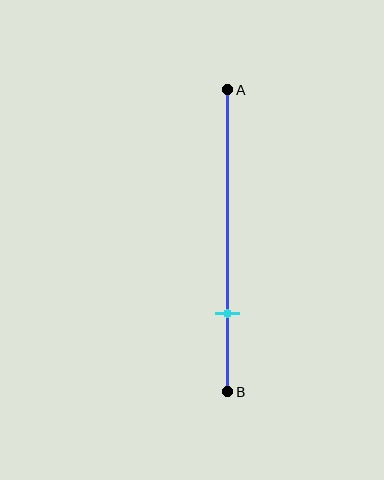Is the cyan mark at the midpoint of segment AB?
No, the mark is at about 75% from A, not at the 50% midpoint.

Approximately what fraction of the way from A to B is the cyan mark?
The cyan mark is approximately 75% of the way from A to B.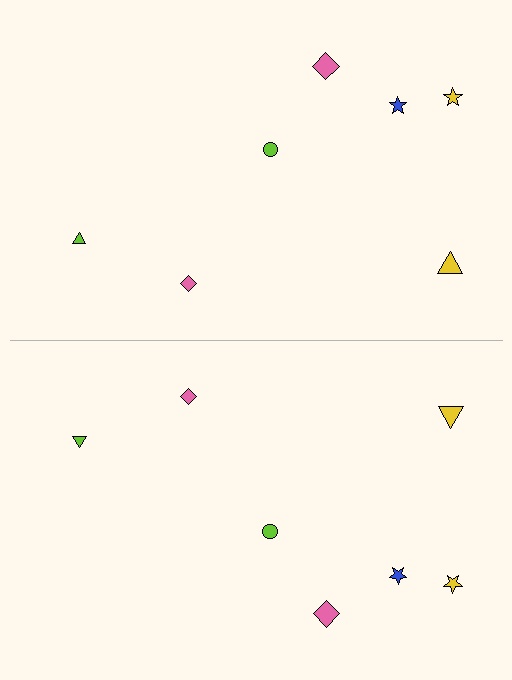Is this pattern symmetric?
Yes, this pattern has bilateral (reflection) symmetry.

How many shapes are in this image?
There are 14 shapes in this image.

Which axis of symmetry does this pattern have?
The pattern has a horizontal axis of symmetry running through the center of the image.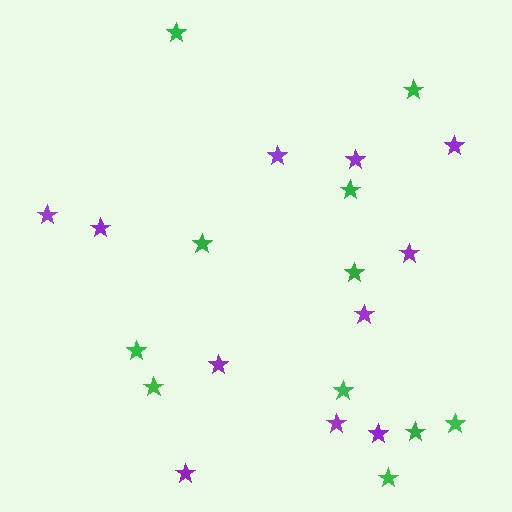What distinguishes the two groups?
There are 2 groups: one group of purple stars (11) and one group of green stars (11).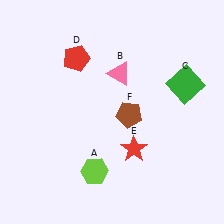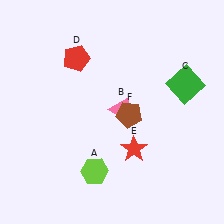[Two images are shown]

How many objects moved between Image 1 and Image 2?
1 object moved between the two images.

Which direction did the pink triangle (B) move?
The pink triangle (B) moved down.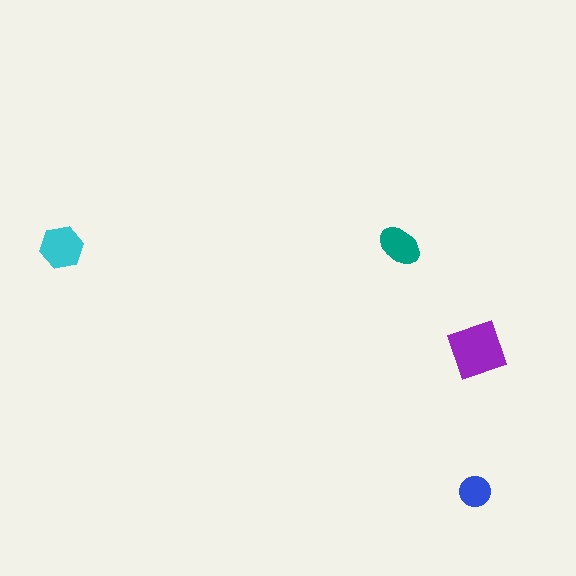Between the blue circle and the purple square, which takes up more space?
The purple square.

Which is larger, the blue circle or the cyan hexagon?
The cyan hexagon.